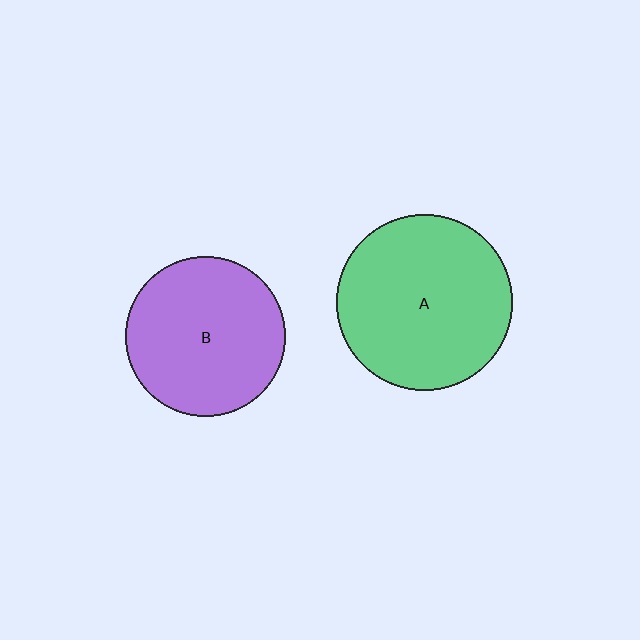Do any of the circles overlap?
No, none of the circles overlap.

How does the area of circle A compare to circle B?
Approximately 1.2 times.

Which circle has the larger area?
Circle A (green).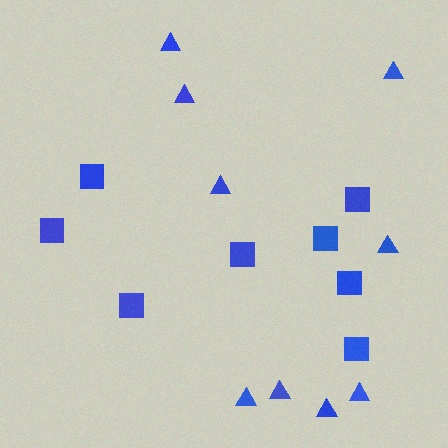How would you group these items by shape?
There are 2 groups: one group of squares (8) and one group of triangles (9).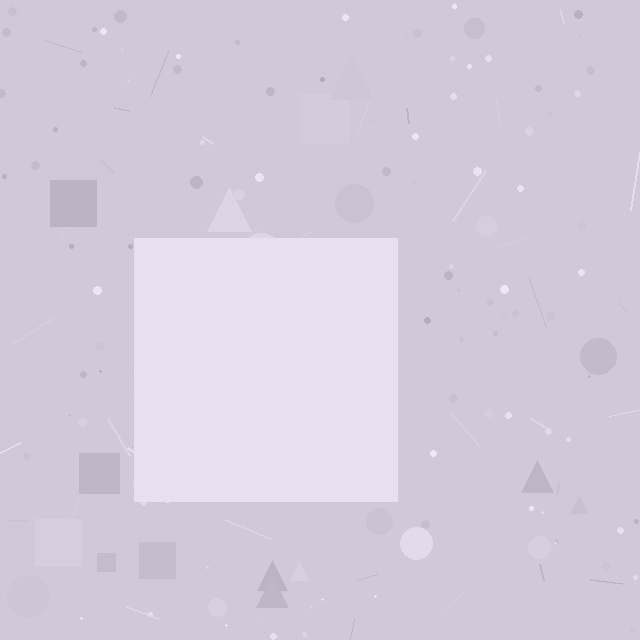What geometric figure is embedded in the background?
A square is embedded in the background.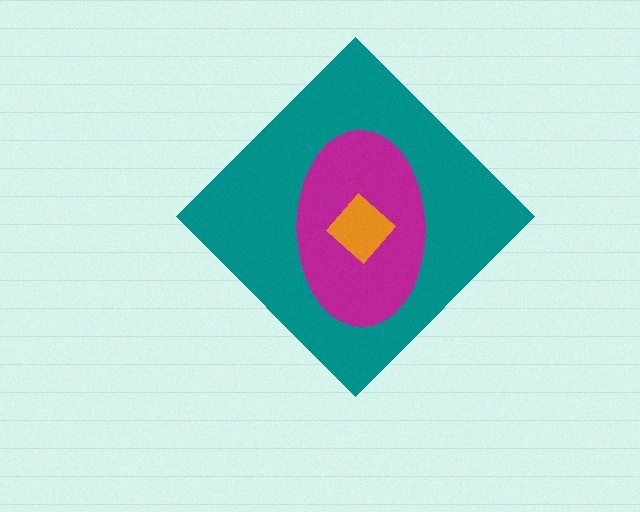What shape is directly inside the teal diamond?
The magenta ellipse.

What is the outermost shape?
The teal diamond.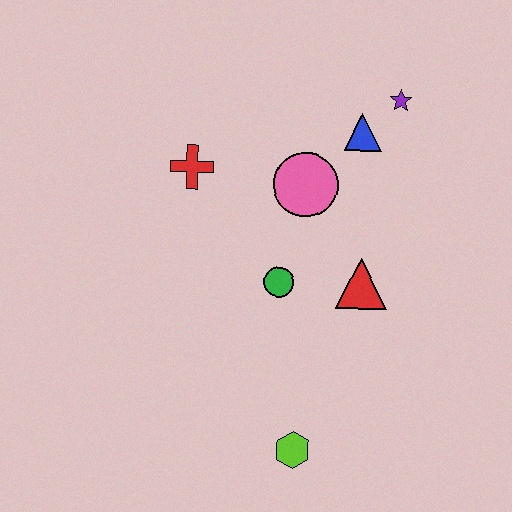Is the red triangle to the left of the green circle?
No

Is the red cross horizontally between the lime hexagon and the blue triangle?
No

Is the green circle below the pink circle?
Yes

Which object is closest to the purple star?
The blue triangle is closest to the purple star.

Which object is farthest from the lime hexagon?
The purple star is farthest from the lime hexagon.